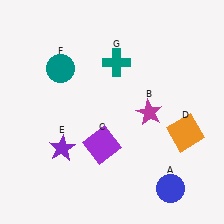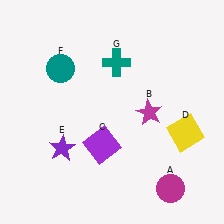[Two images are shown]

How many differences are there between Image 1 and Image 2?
There are 2 differences between the two images.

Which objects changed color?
A changed from blue to magenta. D changed from orange to yellow.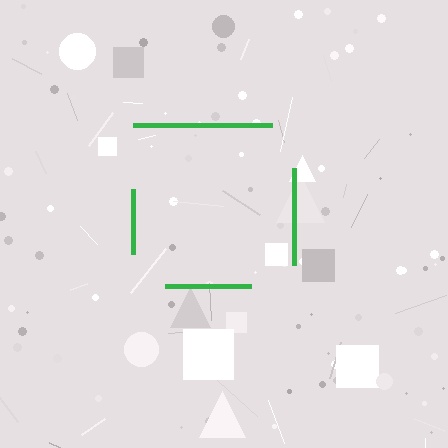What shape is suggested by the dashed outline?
The dashed outline suggests a square.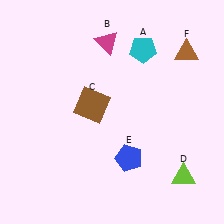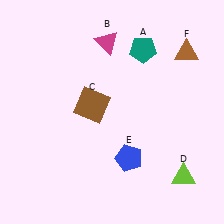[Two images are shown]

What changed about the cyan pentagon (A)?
In Image 1, A is cyan. In Image 2, it changed to teal.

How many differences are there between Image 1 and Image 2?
There is 1 difference between the two images.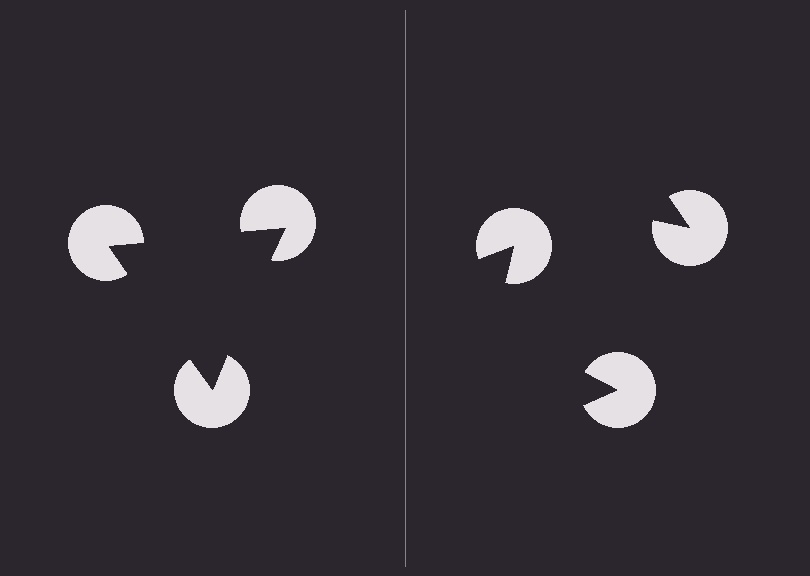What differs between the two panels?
The pac-man discs are positioned identically on both sides; only the wedge orientations differ. On the left they align to a triangle; on the right they are misaligned.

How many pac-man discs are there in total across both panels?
6 — 3 on each side.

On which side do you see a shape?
An illusory triangle appears on the left side. On the right side the wedge cuts are rotated, so no coherent shape forms.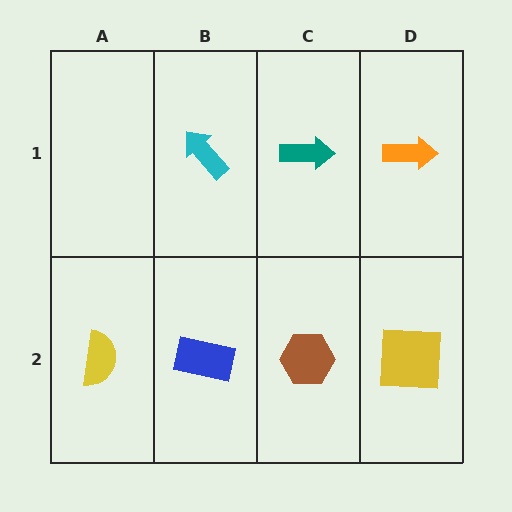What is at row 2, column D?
A yellow square.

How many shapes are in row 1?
3 shapes.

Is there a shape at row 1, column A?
No, that cell is empty.